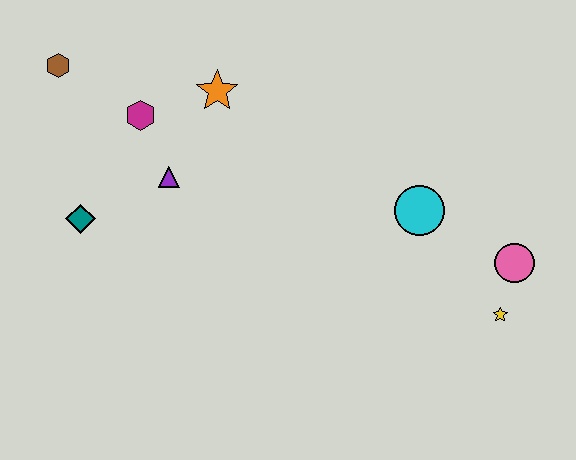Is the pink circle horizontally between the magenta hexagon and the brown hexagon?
No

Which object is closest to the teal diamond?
The purple triangle is closest to the teal diamond.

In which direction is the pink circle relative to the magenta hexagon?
The pink circle is to the right of the magenta hexagon.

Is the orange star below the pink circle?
No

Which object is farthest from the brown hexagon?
The yellow star is farthest from the brown hexagon.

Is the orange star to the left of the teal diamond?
No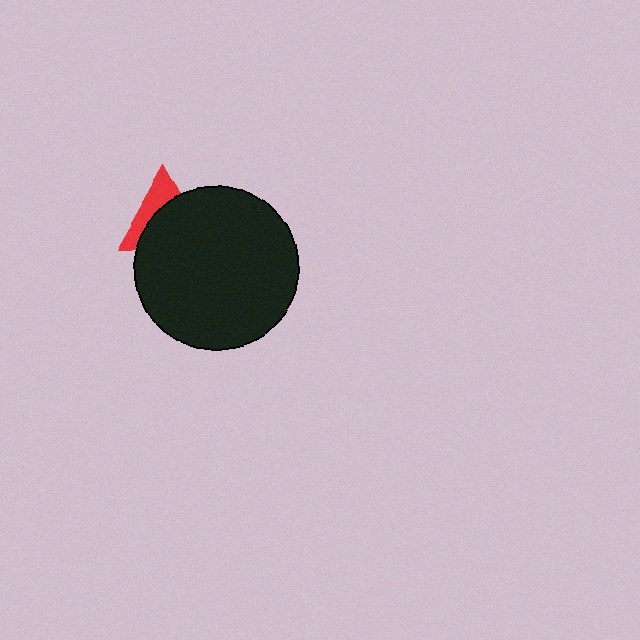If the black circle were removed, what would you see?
You would see the complete red triangle.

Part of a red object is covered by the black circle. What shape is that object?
It is a triangle.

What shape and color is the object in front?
The object in front is a black circle.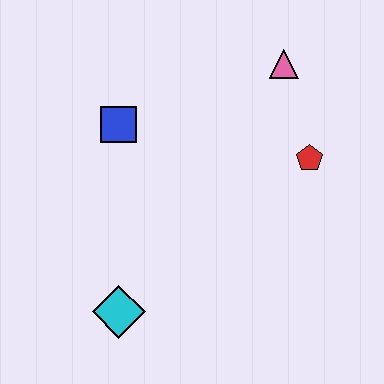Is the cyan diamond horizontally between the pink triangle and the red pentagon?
No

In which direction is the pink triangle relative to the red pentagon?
The pink triangle is above the red pentagon.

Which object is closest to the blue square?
The pink triangle is closest to the blue square.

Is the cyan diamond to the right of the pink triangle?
No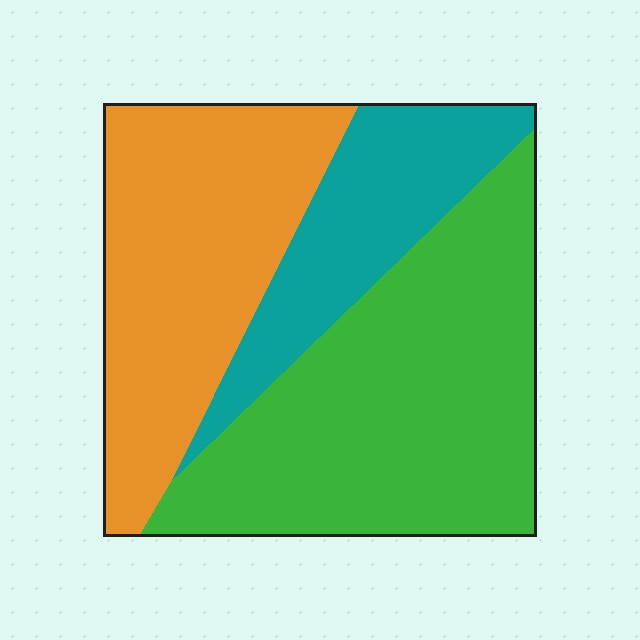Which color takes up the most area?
Green, at roughly 45%.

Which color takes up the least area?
Teal, at roughly 20%.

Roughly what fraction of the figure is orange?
Orange covers 34% of the figure.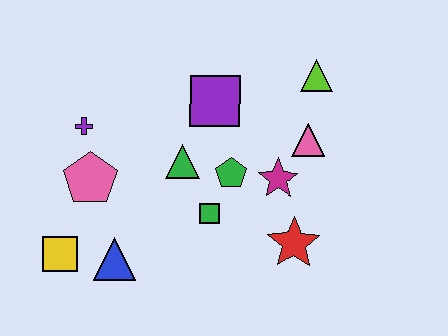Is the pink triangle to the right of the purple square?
Yes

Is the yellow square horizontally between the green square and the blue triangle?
No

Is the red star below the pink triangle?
Yes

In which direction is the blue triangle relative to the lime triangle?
The blue triangle is to the left of the lime triangle.